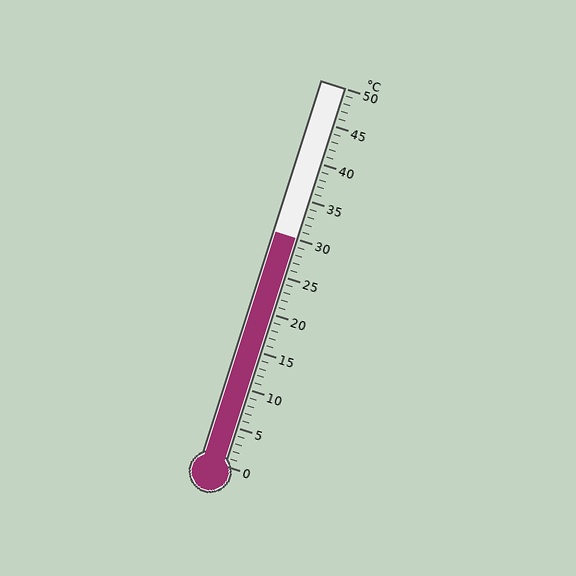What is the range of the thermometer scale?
The thermometer scale ranges from 0°C to 50°C.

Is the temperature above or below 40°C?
The temperature is below 40°C.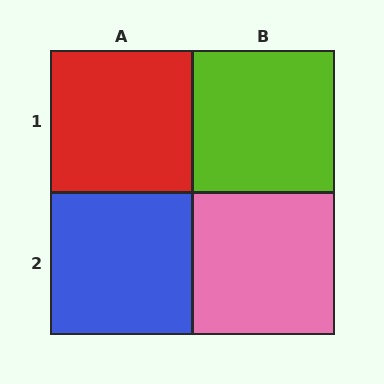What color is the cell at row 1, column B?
Lime.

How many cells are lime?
1 cell is lime.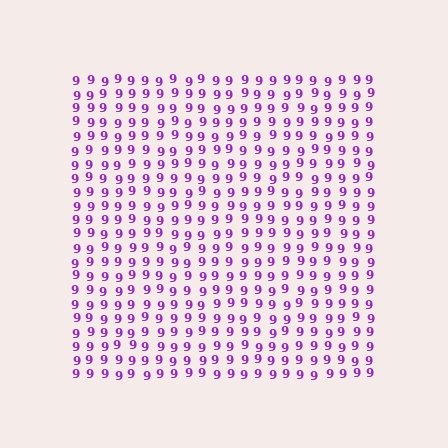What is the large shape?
The large shape is a square.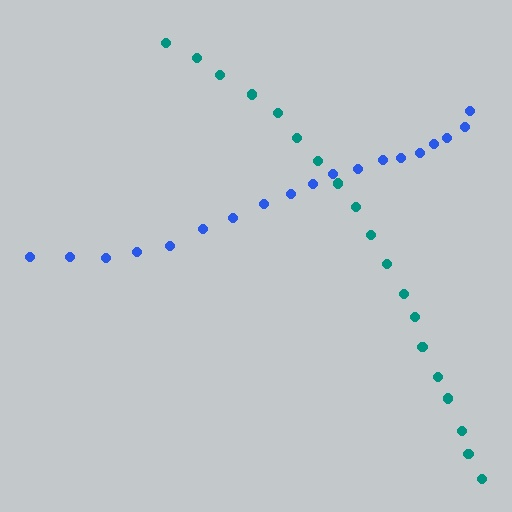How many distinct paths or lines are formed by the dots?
There are 2 distinct paths.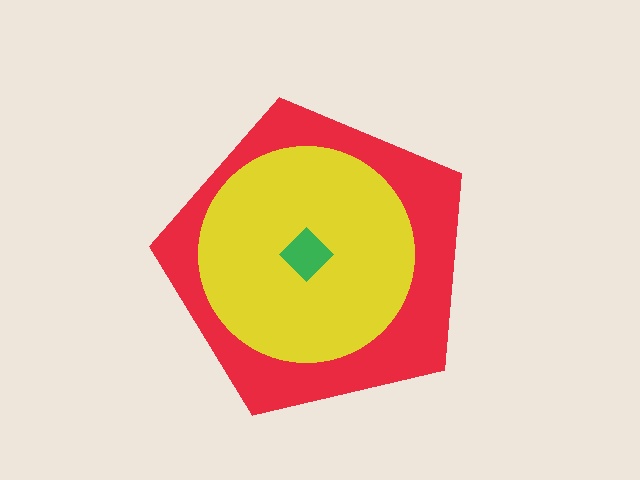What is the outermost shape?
The red pentagon.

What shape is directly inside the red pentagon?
The yellow circle.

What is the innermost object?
The green diamond.